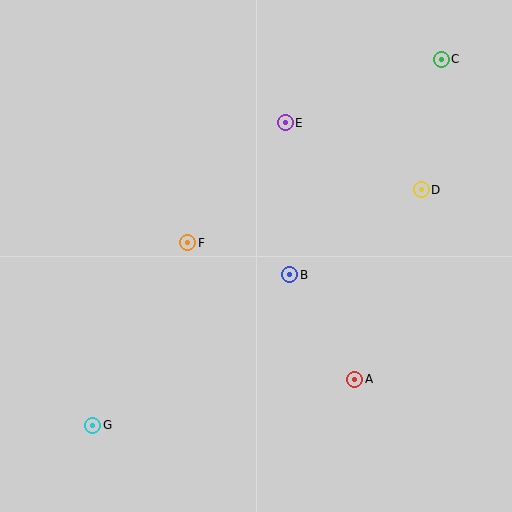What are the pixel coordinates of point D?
Point D is at (421, 190).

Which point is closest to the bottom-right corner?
Point A is closest to the bottom-right corner.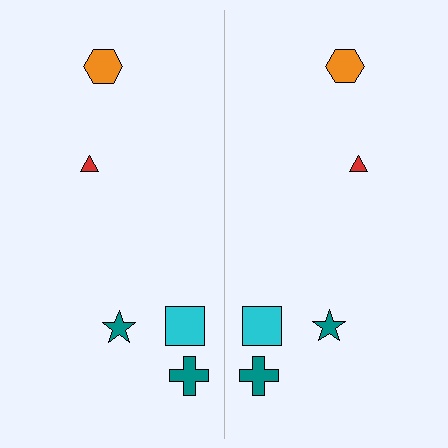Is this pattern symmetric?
Yes, this pattern has bilateral (reflection) symmetry.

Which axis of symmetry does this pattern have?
The pattern has a vertical axis of symmetry running through the center of the image.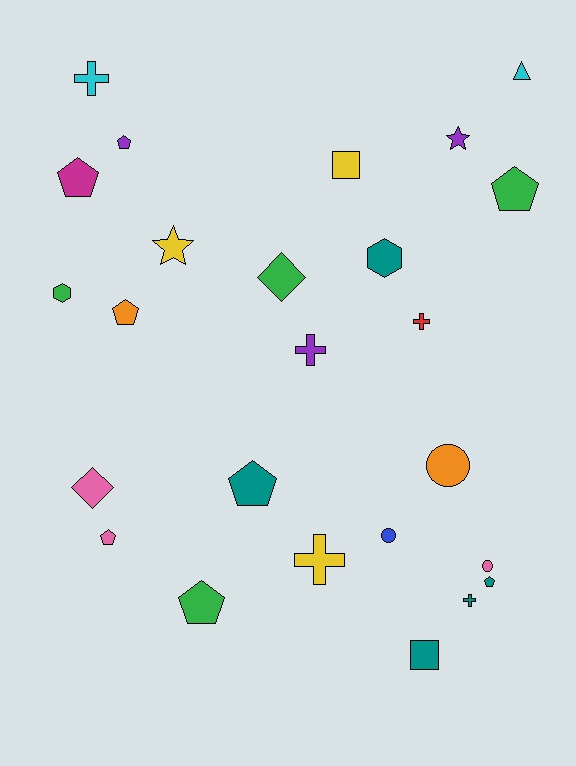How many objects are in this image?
There are 25 objects.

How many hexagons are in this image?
There are 2 hexagons.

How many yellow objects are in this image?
There are 3 yellow objects.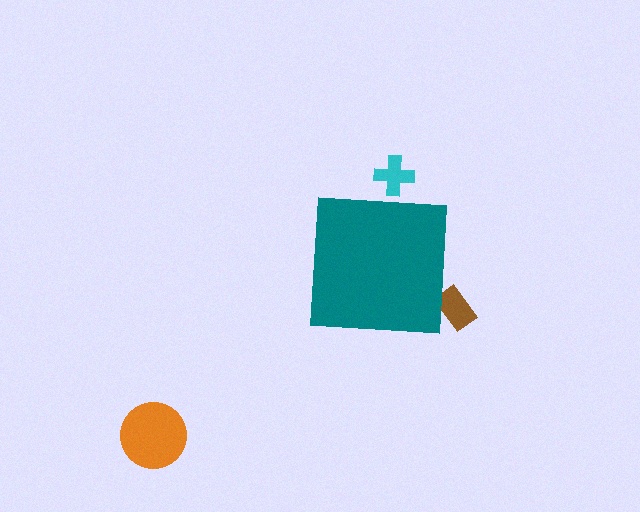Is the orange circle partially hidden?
No, the orange circle is fully visible.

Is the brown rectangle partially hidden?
Yes, the brown rectangle is partially hidden behind the teal square.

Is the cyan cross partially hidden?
Yes, the cyan cross is partially hidden behind the teal square.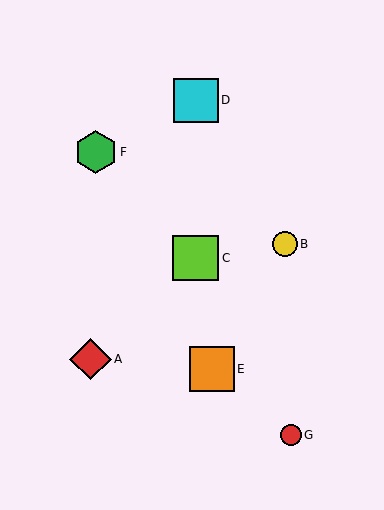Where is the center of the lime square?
The center of the lime square is at (196, 258).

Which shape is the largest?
The lime square (labeled C) is the largest.